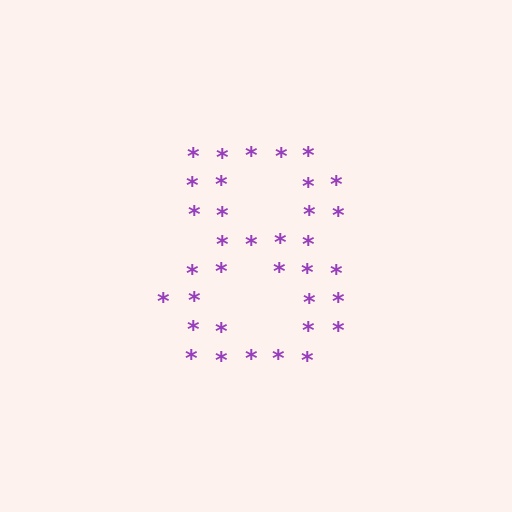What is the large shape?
The large shape is the digit 8.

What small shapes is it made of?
It is made of small asterisks.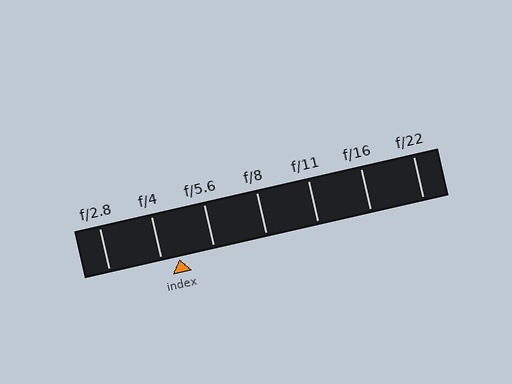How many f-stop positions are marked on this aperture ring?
There are 7 f-stop positions marked.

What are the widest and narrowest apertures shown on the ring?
The widest aperture shown is f/2.8 and the narrowest is f/22.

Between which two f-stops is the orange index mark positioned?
The index mark is between f/4 and f/5.6.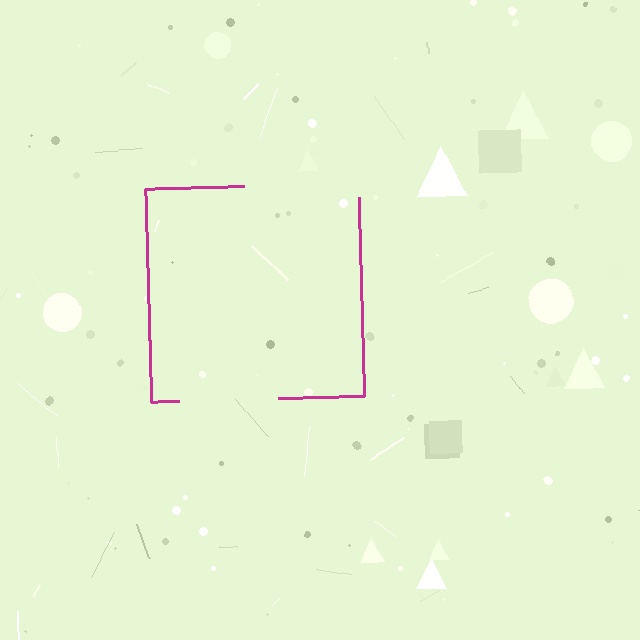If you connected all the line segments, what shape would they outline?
They would outline a square.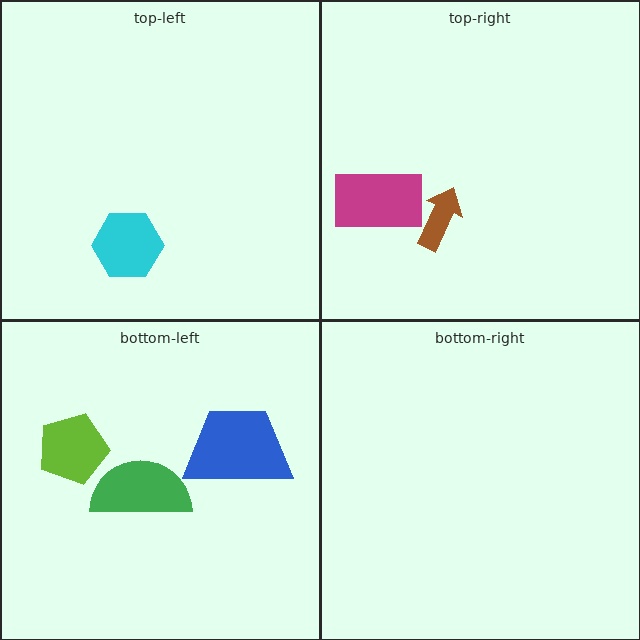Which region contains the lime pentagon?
The bottom-left region.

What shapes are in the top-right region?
The brown arrow, the magenta rectangle.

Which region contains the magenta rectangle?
The top-right region.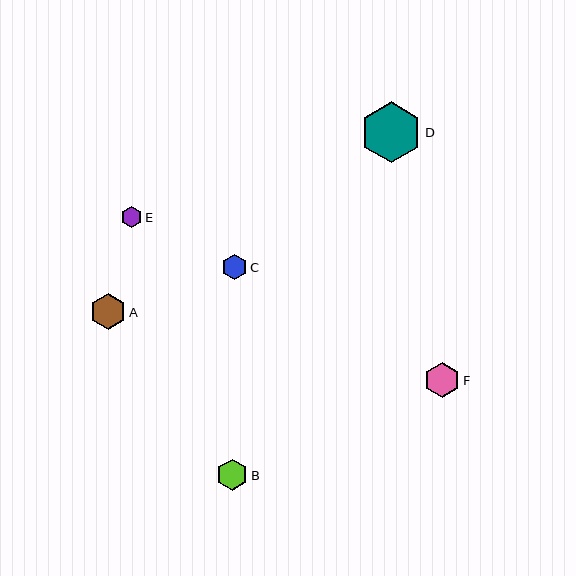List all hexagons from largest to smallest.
From largest to smallest: D, A, F, B, C, E.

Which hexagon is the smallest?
Hexagon E is the smallest with a size of approximately 21 pixels.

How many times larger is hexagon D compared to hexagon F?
Hexagon D is approximately 1.7 times the size of hexagon F.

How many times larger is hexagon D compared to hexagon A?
Hexagon D is approximately 1.7 times the size of hexagon A.